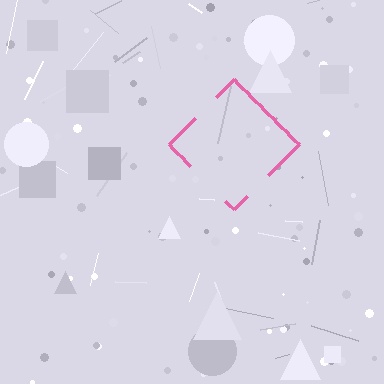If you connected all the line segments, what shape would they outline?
They would outline a diamond.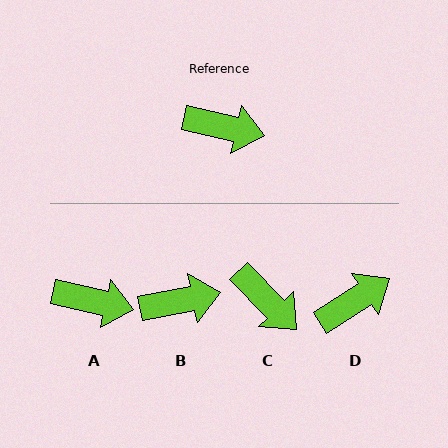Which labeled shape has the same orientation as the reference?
A.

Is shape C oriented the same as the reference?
No, it is off by about 33 degrees.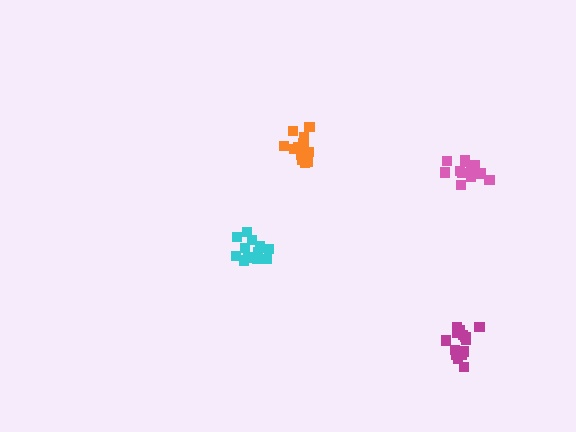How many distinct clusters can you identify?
There are 4 distinct clusters.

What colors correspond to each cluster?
The clusters are colored: cyan, orange, pink, magenta.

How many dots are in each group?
Group 1: 13 dots, Group 2: 12 dots, Group 3: 12 dots, Group 4: 16 dots (53 total).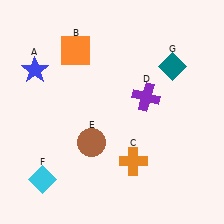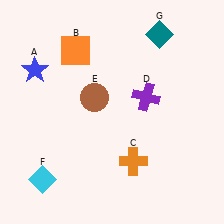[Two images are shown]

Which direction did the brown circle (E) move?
The brown circle (E) moved up.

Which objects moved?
The objects that moved are: the brown circle (E), the teal diamond (G).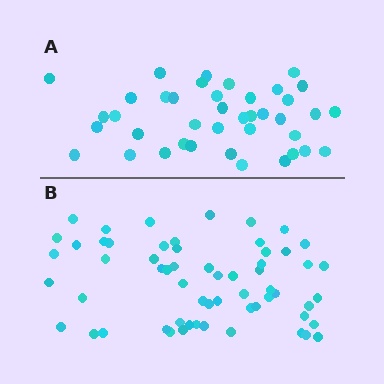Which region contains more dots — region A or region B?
Region B (the bottom region) has more dots.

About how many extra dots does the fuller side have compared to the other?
Region B has approximately 20 more dots than region A.